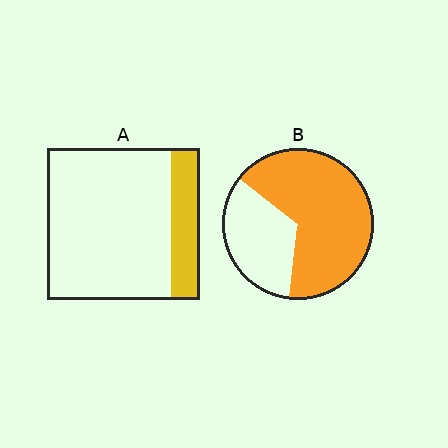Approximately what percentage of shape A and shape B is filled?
A is approximately 20% and B is approximately 65%.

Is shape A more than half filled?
No.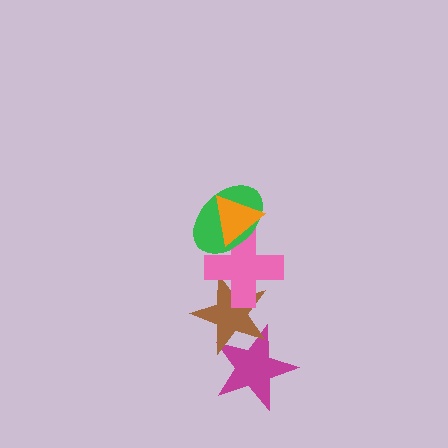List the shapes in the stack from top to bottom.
From top to bottom: the orange triangle, the green ellipse, the pink cross, the brown star, the magenta star.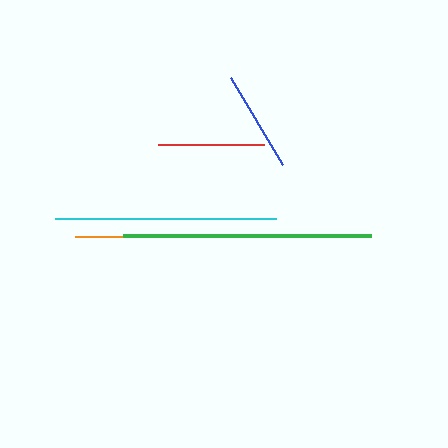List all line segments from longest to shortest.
From longest to shortest: green, cyan, orange, red, blue.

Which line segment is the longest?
The green line is the longest at approximately 248 pixels.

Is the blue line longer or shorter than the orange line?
The orange line is longer than the blue line.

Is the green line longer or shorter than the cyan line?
The green line is longer than the cyan line.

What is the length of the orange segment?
The orange segment is approximately 217 pixels long.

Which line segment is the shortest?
The blue line is the shortest at approximately 101 pixels.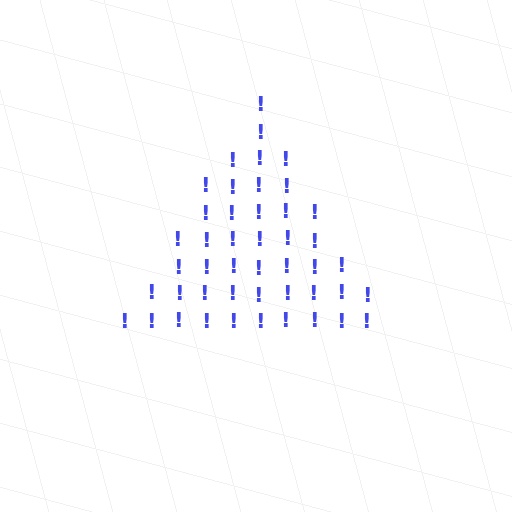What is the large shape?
The large shape is a triangle.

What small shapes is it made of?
It is made of small exclamation marks.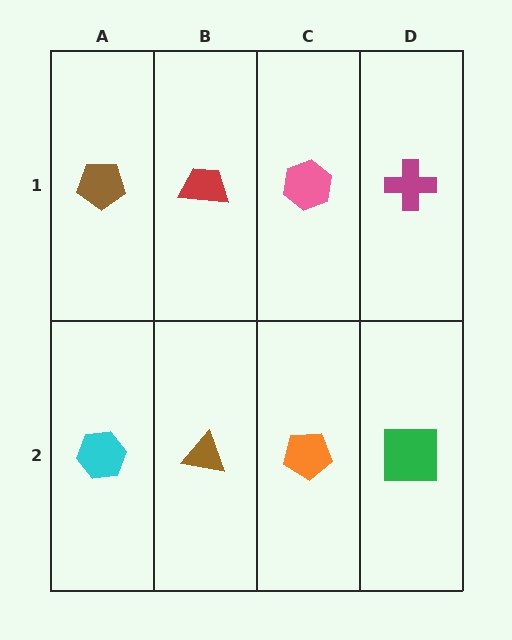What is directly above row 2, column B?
A red trapezoid.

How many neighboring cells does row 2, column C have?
3.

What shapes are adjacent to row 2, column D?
A magenta cross (row 1, column D), an orange pentagon (row 2, column C).